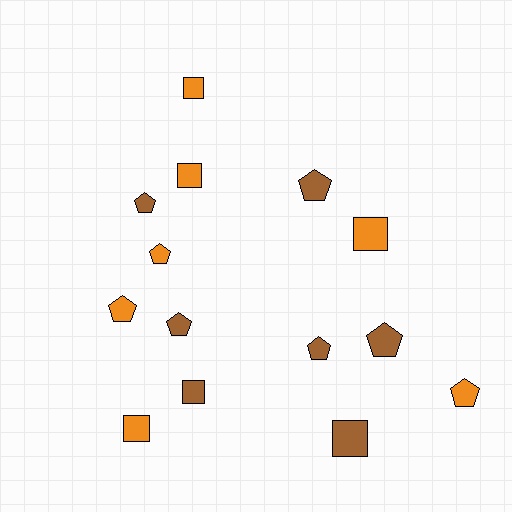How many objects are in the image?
There are 14 objects.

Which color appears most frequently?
Orange, with 7 objects.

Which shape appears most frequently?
Pentagon, with 8 objects.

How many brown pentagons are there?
There are 5 brown pentagons.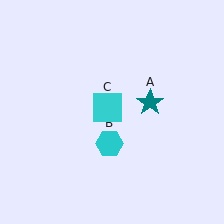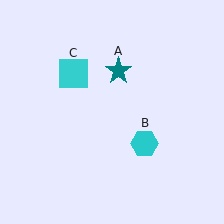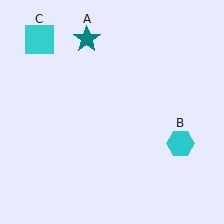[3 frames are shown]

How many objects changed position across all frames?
3 objects changed position: teal star (object A), cyan hexagon (object B), cyan square (object C).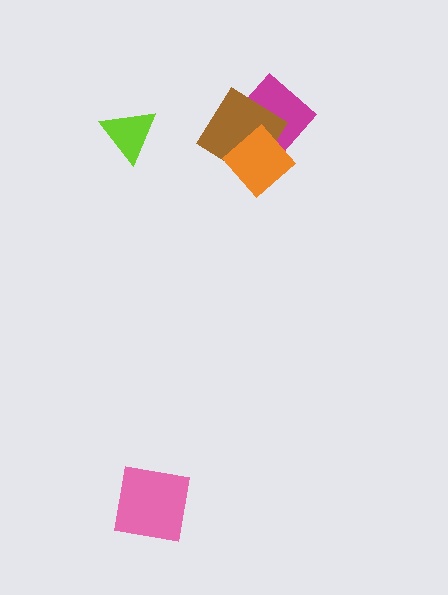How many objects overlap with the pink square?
0 objects overlap with the pink square.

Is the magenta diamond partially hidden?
Yes, it is partially covered by another shape.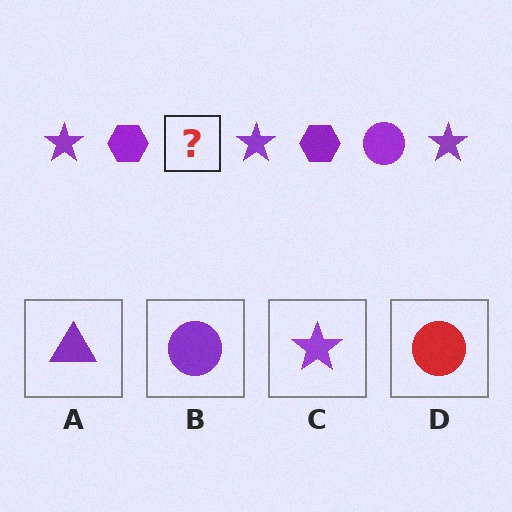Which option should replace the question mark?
Option B.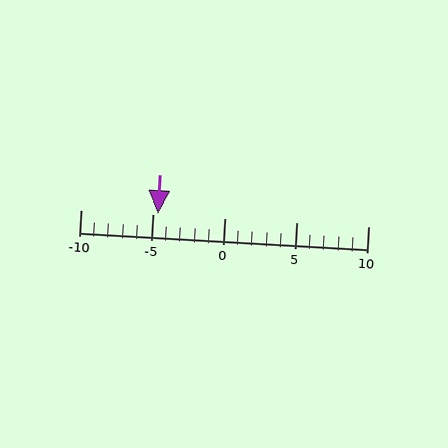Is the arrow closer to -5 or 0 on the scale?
The arrow is closer to -5.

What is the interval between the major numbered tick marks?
The major tick marks are spaced 5 units apart.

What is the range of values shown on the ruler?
The ruler shows values from -10 to 10.